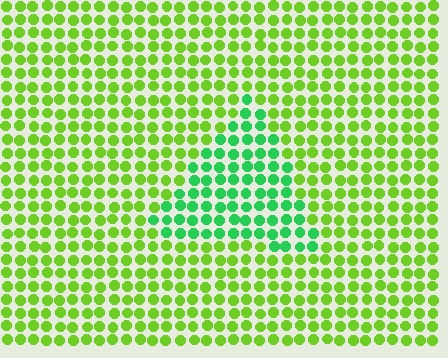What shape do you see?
I see a triangle.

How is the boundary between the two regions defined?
The boundary is defined purely by a slight shift in hue (about 43 degrees). Spacing, size, and orientation are identical on both sides.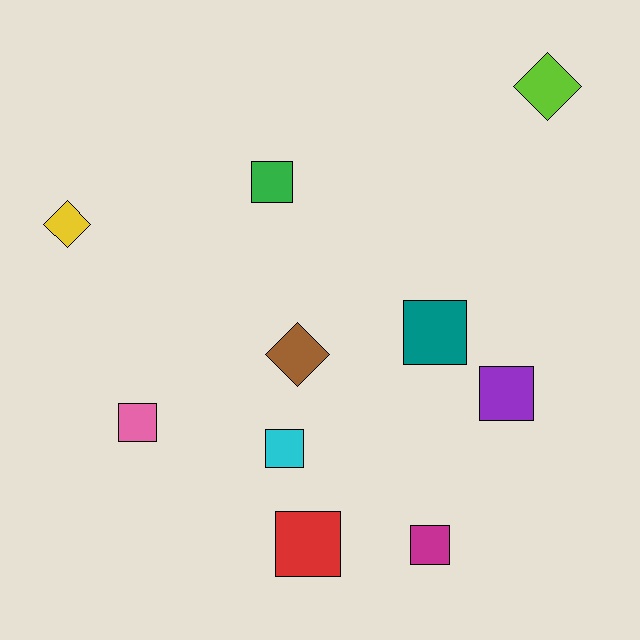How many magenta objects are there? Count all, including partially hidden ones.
There is 1 magenta object.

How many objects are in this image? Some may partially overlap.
There are 10 objects.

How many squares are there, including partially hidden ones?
There are 7 squares.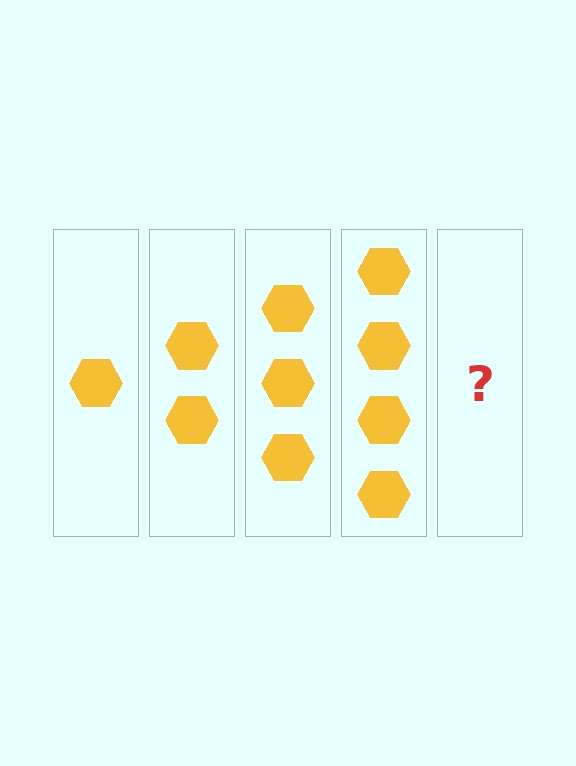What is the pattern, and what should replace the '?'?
The pattern is that each step adds one more hexagon. The '?' should be 5 hexagons.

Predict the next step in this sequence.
The next step is 5 hexagons.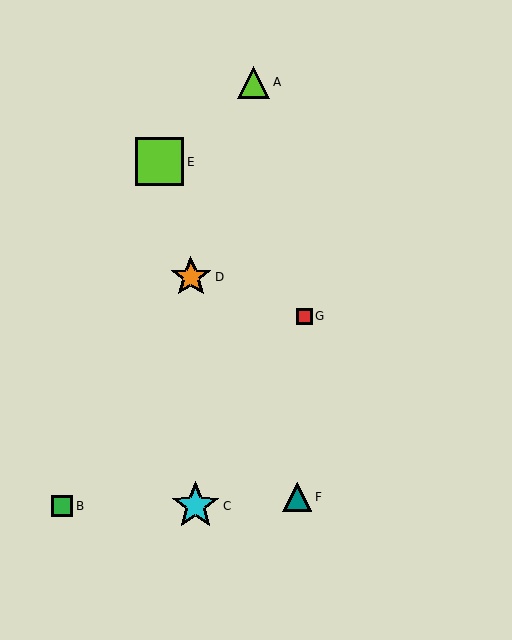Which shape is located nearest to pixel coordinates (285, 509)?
The teal triangle (labeled F) at (297, 497) is nearest to that location.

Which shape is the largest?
The cyan star (labeled C) is the largest.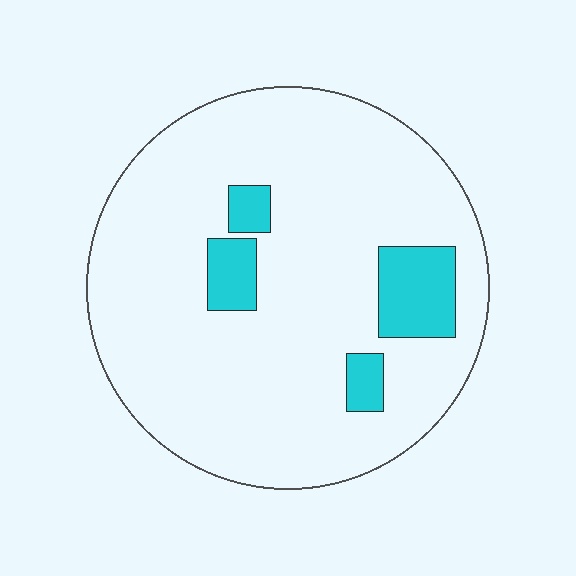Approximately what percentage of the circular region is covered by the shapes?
Approximately 10%.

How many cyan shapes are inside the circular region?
4.